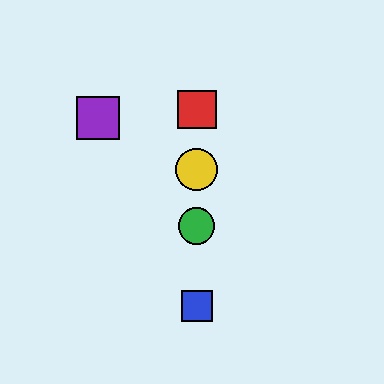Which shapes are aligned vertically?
The red square, the blue square, the green circle, the yellow circle are aligned vertically.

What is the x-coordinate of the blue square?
The blue square is at x≈197.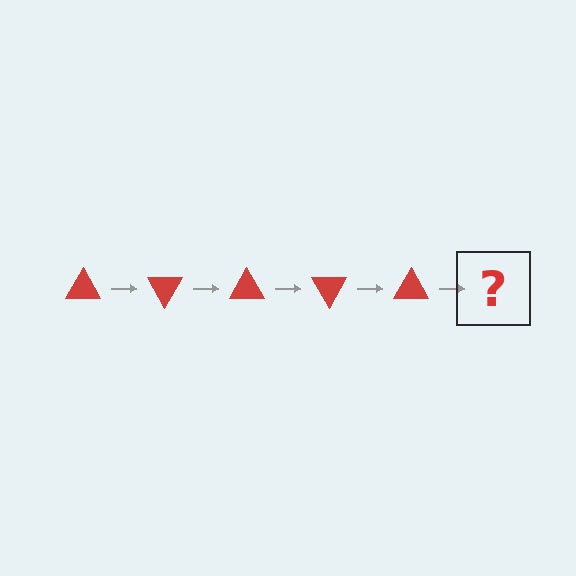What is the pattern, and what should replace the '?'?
The pattern is that the triangle rotates 60 degrees each step. The '?' should be a red triangle rotated 300 degrees.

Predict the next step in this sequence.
The next step is a red triangle rotated 300 degrees.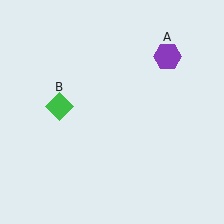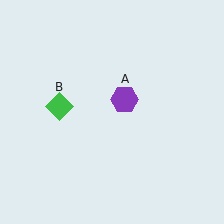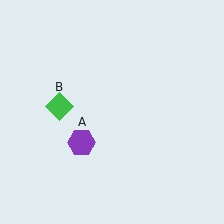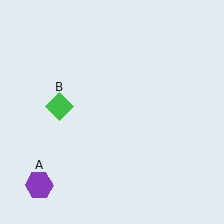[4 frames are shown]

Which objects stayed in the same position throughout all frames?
Green diamond (object B) remained stationary.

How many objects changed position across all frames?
1 object changed position: purple hexagon (object A).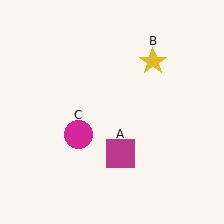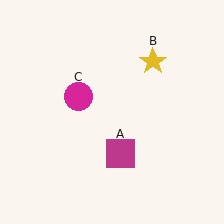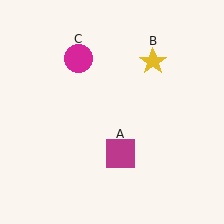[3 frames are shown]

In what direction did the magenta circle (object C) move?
The magenta circle (object C) moved up.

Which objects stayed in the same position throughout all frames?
Magenta square (object A) and yellow star (object B) remained stationary.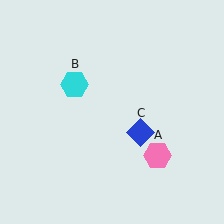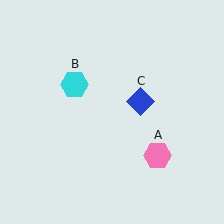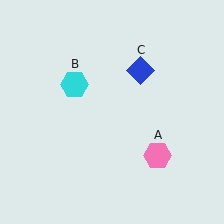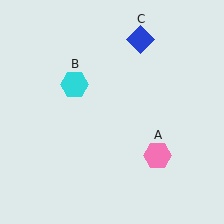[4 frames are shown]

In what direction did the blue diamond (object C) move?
The blue diamond (object C) moved up.